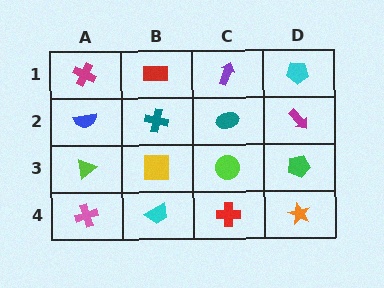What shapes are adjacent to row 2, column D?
A cyan pentagon (row 1, column D), a green pentagon (row 3, column D), a teal ellipse (row 2, column C).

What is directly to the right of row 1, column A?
A red rectangle.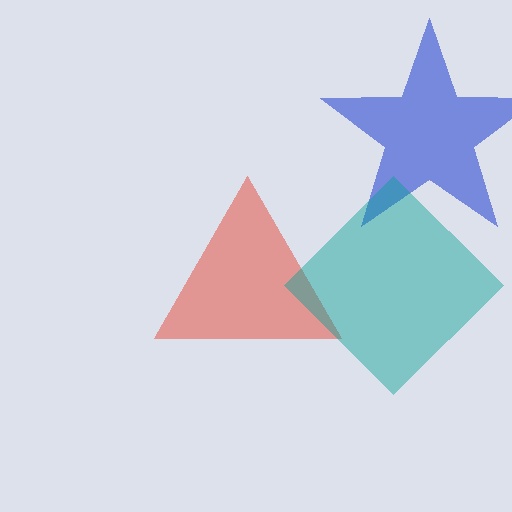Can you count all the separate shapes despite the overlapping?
Yes, there are 3 separate shapes.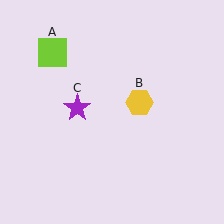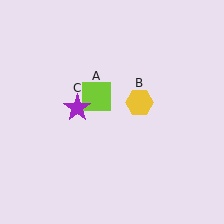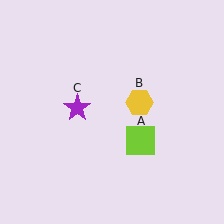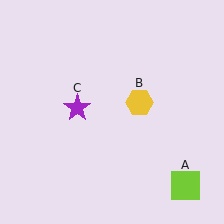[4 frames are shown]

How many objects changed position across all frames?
1 object changed position: lime square (object A).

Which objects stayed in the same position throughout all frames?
Yellow hexagon (object B) and purple star (object C) remained stationary.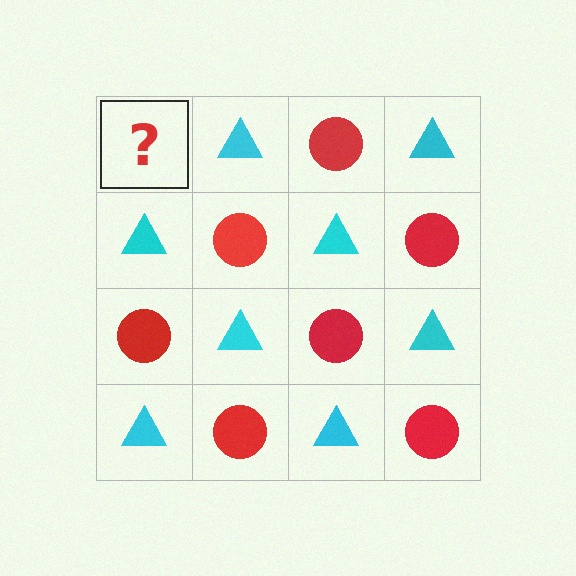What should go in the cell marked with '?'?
The missing cell should contain a red circle.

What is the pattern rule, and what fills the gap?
The rule is that it alternates red circle and cyan triangle in a checkerboard pattern. The gap should be filled with a red circle.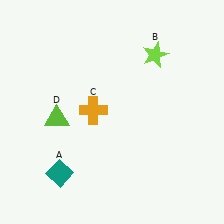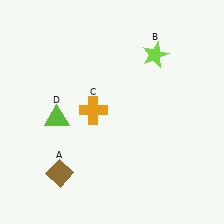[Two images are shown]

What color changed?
The diamond (A) changed from teal in Image 1 to brown in Image 2.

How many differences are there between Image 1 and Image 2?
There is 1 difference between the two images.